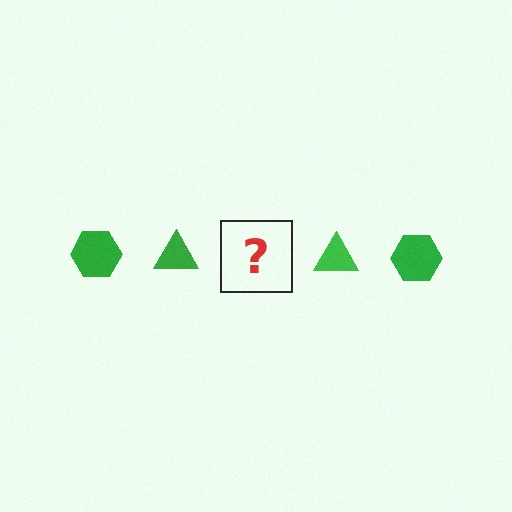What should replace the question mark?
The question mark should be replaced with a green hexagon.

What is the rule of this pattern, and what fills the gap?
The rule is that the pattern cycles through hexagon, triangle shapes in green. The gap should be filled with a green hexagon.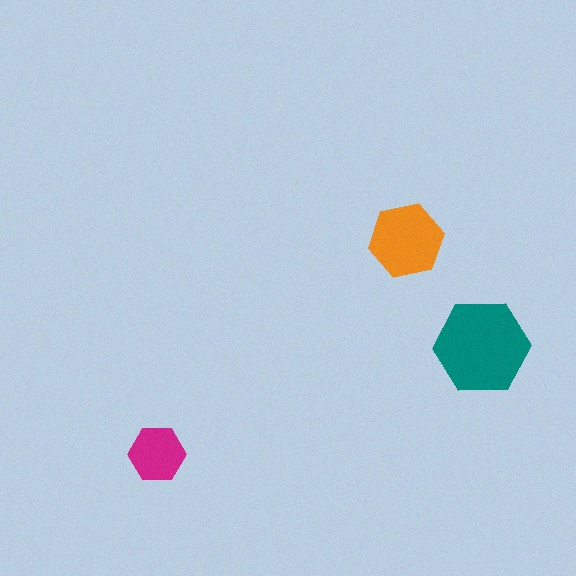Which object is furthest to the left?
The magenta hexagon is leftmost.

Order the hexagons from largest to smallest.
the teal one, the orange one, the magenta one.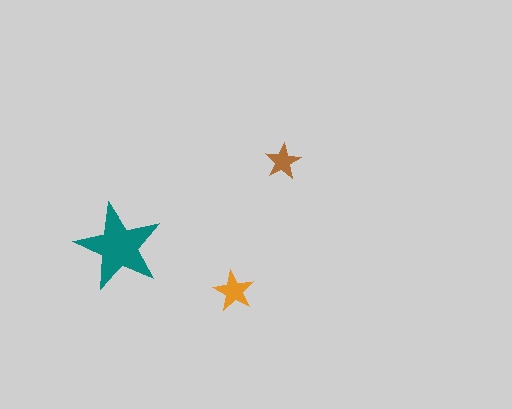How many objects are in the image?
There are 3 objects in the image.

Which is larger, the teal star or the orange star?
The teal one.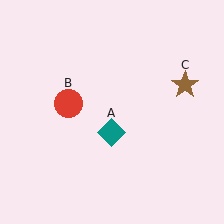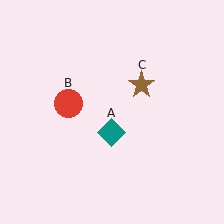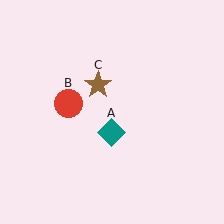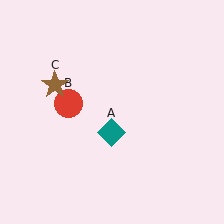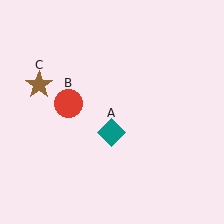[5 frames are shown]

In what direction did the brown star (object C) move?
The brown star (object C) moved left.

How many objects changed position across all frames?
1 object changed position: brown star (object C).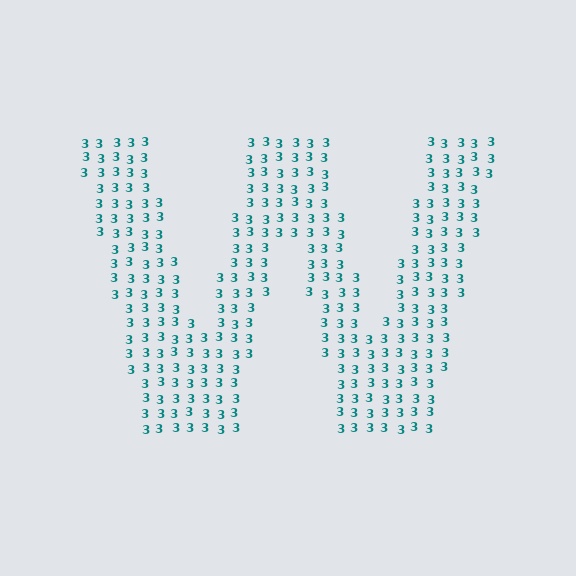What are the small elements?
The small elements are digit 3's.